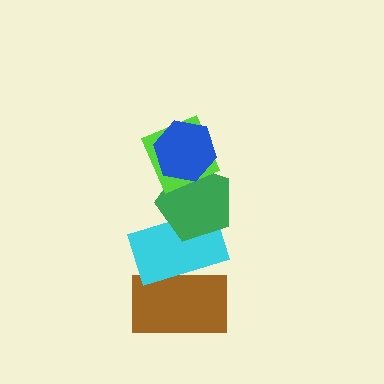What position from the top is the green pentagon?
The green pentagon is 3rd from the top.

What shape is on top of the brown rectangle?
The cyan rectangle is on top of the brown rectangle.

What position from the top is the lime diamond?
The lime diamond is 2nd from the top.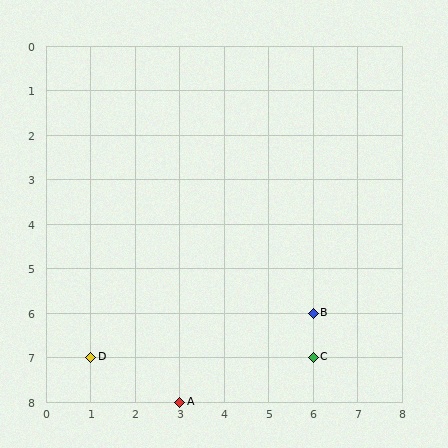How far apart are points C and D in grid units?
Points C and D are 5 columns apart.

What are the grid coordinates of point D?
Point D is at grid coordinates (1, 7).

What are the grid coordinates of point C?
Point C is at grid coordinates (6, 7).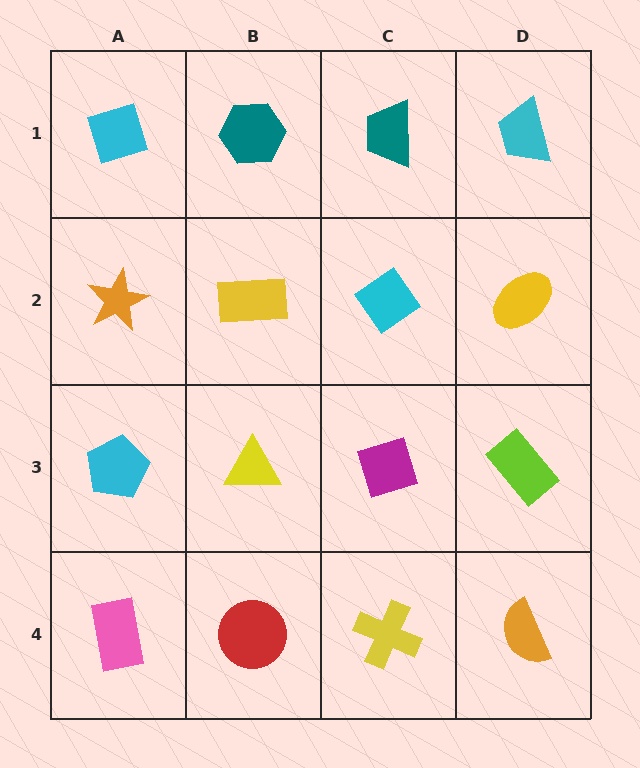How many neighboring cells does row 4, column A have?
2.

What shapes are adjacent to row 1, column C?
A cyan diamond (row 2, column C), a teal hexagon (row 1, column B), a cyan trapezoid (row 1, column D).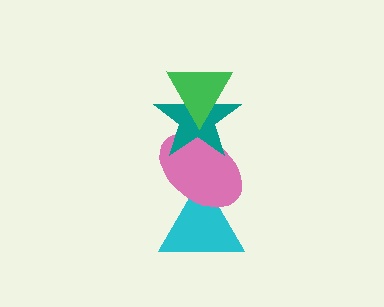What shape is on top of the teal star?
The green triangle is on top of the teal star.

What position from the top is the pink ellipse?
The pink ellipse is 3rd from the top.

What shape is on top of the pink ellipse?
The teal star is on top of the pink ellipse.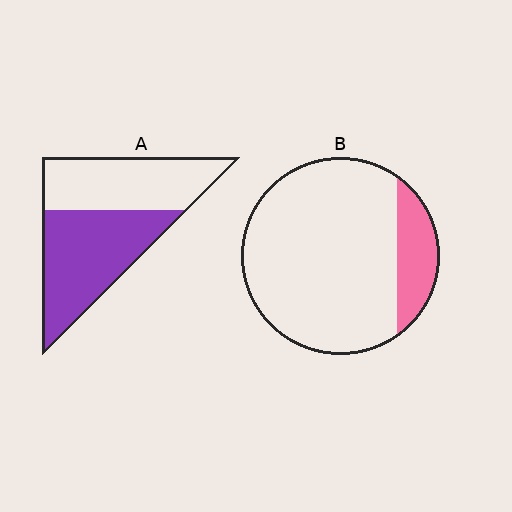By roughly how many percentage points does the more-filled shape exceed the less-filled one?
By roughly 40 percentage points (A over B).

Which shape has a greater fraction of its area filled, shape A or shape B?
Shape A.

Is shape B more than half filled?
No.